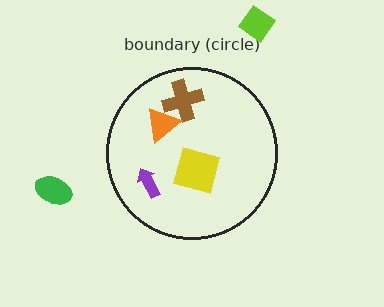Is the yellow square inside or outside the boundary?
Inside.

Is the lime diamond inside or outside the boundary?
Outside.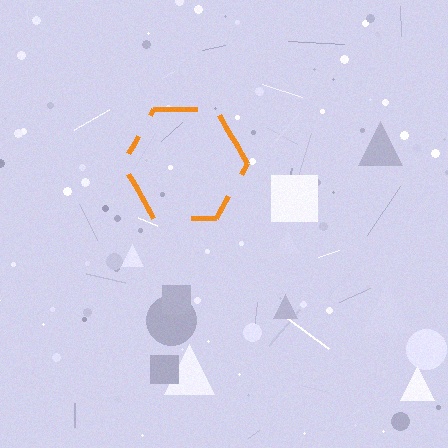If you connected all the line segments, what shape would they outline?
They would outline a hexagon.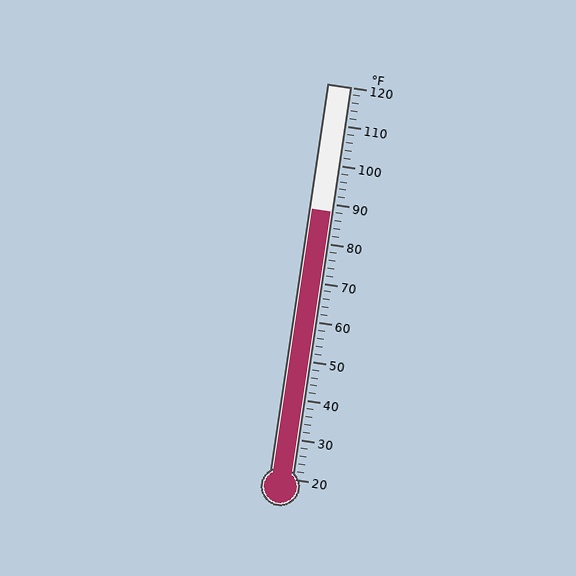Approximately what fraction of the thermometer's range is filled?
The thermometer is filled to approximately 70% of its range.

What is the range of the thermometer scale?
The thermometer scale ranges from 20°F to 120°F.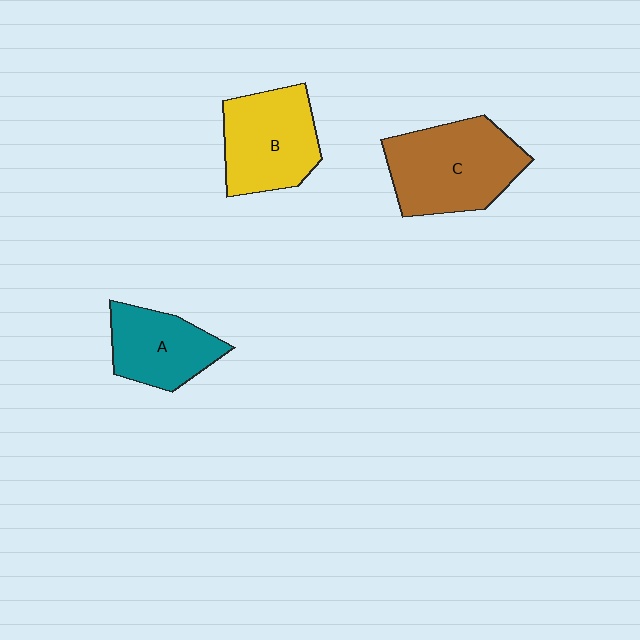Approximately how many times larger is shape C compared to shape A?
Approximately 1.5 times.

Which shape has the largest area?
Shape C (brown).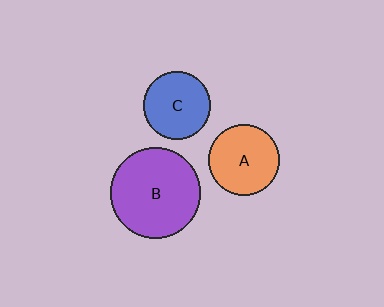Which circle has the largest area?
Circle B (purple).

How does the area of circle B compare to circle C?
Approximately 1.8 times.